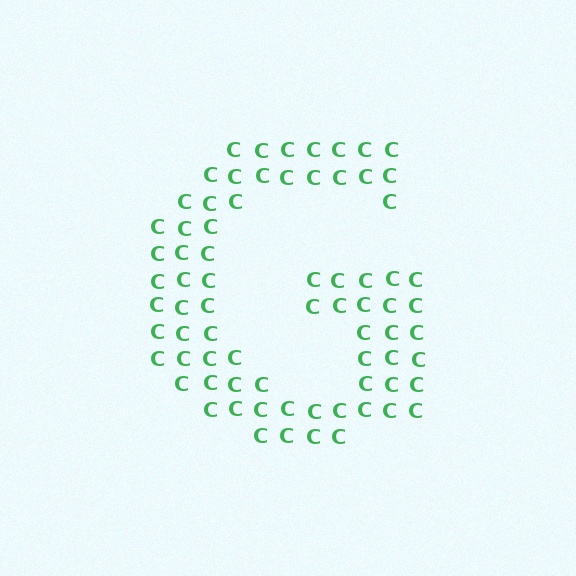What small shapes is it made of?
It is made of small letter C's.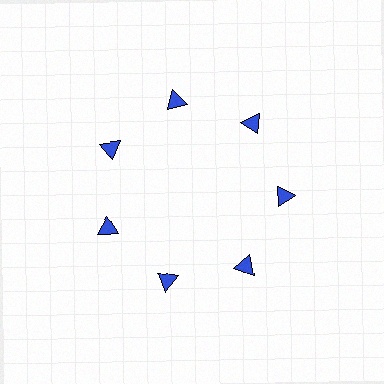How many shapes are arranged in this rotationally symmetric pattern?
There are 7 shapes, arranged in 7 groups of 1.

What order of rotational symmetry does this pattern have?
This pattern has 7-fold rotational symmetry.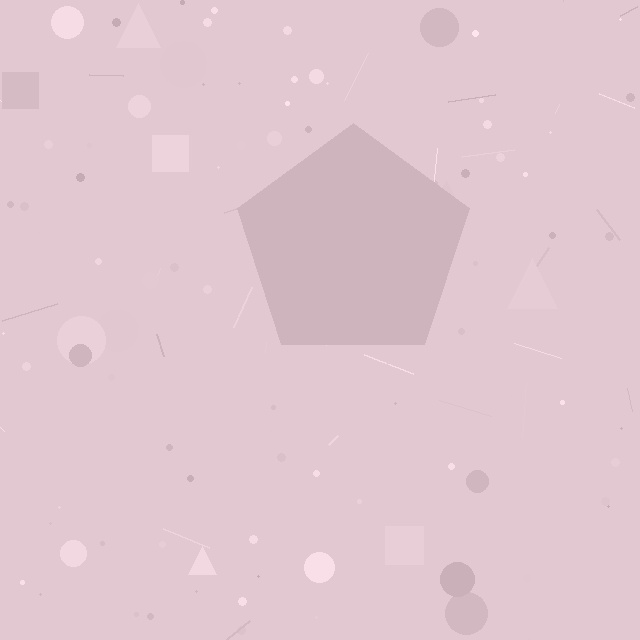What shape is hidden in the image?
A pentagon is hidden in the image.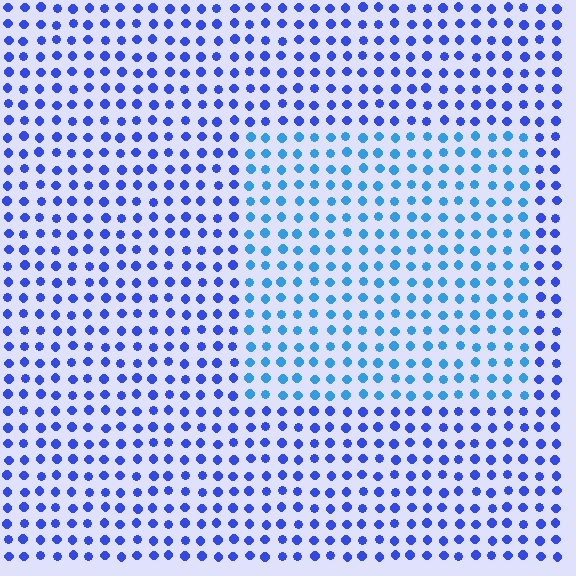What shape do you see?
I see a rectangle.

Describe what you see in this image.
The image is filled with small blue elements in a uniform arrangement. A rectangle-shaped region is visible where the elements are tinted to a slightly different hue, forming a subtle color boundary.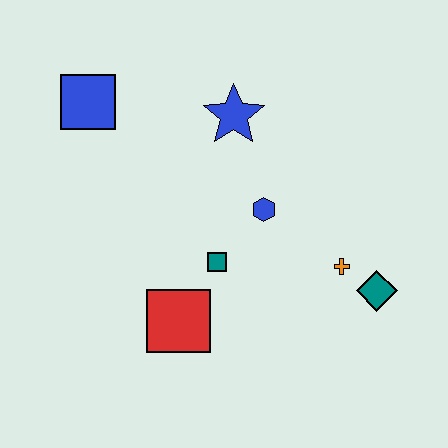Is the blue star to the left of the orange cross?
Yes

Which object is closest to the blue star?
The blue hexagon is closest to the blue star.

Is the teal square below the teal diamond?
No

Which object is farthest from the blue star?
The teal diamond is farthest from the blue star.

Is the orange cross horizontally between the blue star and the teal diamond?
Yes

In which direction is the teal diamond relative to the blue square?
The teal diamond is to the right of the blue square.